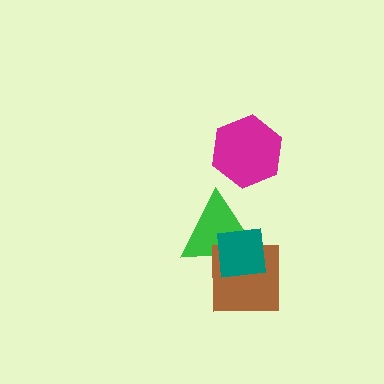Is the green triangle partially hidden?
Yes, it is partially covered by another shape.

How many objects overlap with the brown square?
2 objects overlap with the brown square.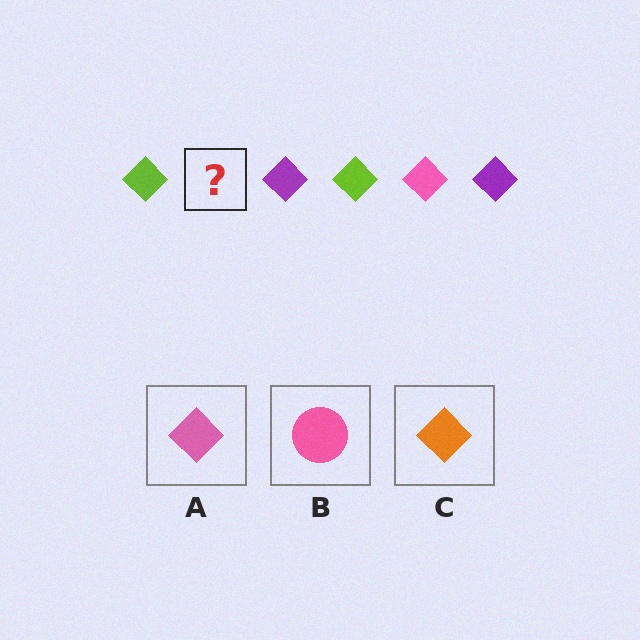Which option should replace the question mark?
Option A.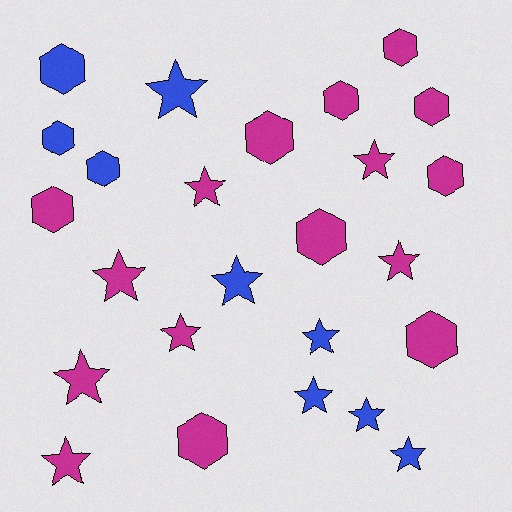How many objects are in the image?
There are 25 objects.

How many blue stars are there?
There are 6 blue stars.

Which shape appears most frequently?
Star, with 13 objects.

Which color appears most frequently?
Magenta, with 16 objects.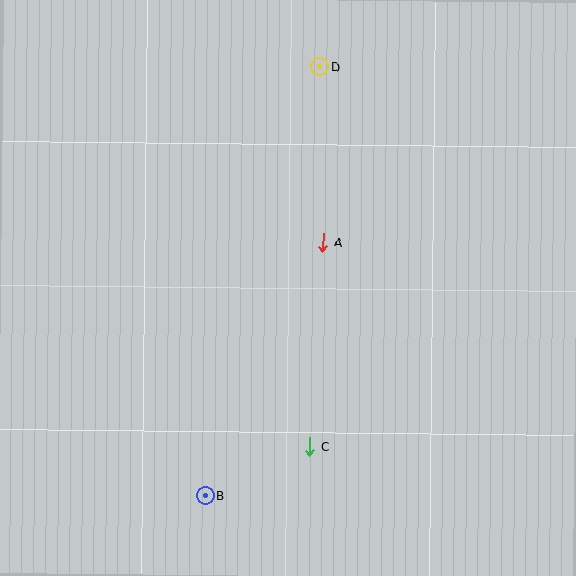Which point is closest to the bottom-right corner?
Point C is closest to the bottom-right corner.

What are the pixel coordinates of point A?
Point A is at (323, 243).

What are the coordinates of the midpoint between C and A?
The midpoint between C and A is at (317, 345).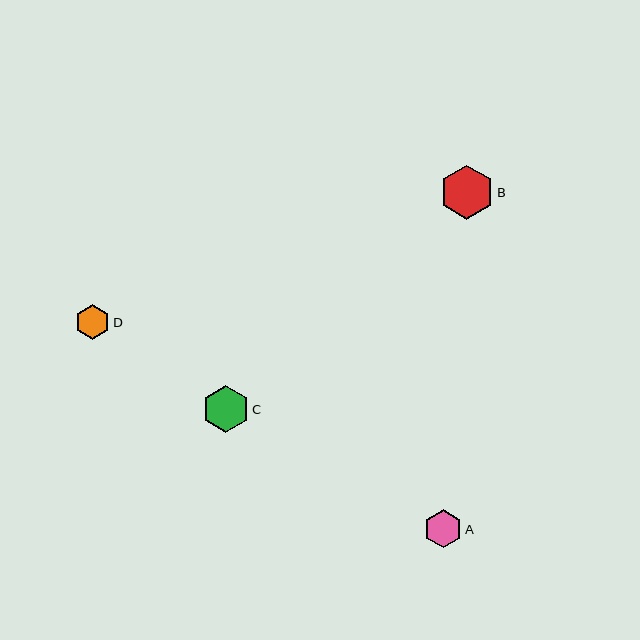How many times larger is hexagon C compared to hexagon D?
Hexagon C is approximately 1.3 times the size of hexagon D.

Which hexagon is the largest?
Hexagon B is the largest with a size of approximately 54 pixels.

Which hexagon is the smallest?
Hexagon D is the smallest with a size of approximately 35 pixels.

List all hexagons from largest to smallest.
From largest to smallest: B, C, A, D.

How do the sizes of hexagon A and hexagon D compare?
Hexagon A and hexagon D are approximately the same size.